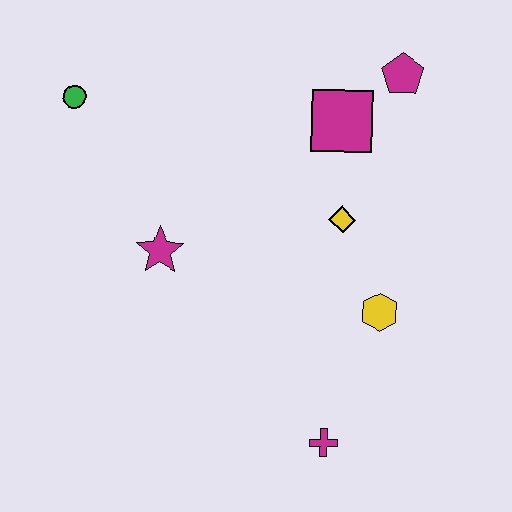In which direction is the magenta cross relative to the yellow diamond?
The magenta cross is below the yellow diamond.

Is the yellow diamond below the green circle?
Yes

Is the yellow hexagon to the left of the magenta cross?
No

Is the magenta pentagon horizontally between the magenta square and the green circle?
No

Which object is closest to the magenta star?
The green circle is closest to the magenta star.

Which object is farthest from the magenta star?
The magenta pentagon is farthest from the magenta star.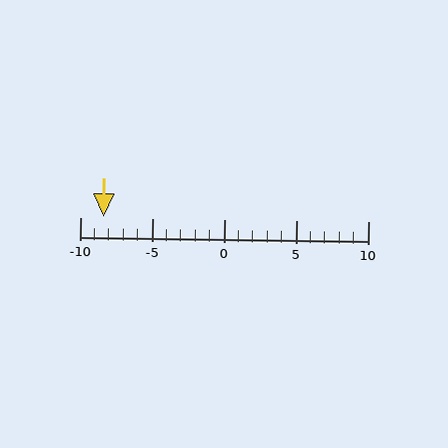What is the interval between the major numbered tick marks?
The major tick marks are spaced 5 units apart.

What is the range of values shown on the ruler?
The ruler shows values from -10 to 10.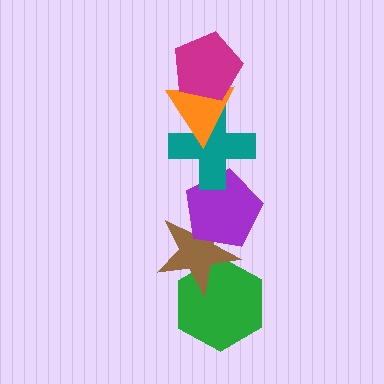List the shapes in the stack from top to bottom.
From top to bottom: the magenta pentagon, the orange triangle, the teal cross, the purple pentagon, the brown star, the green hexagon.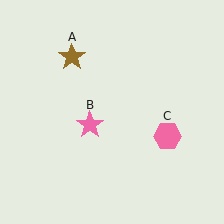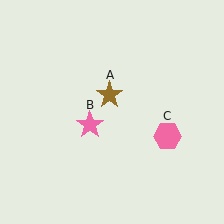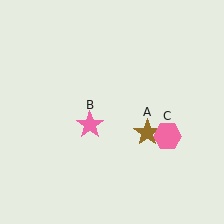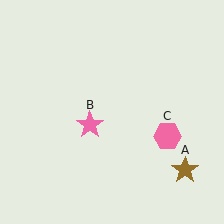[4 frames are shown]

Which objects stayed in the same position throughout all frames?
Pink star (object B) and pink hexagon (object C) remained stationary.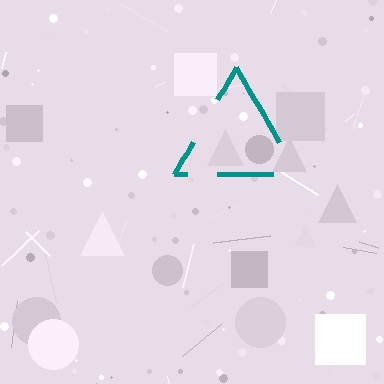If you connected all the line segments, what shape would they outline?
They would outline a triangle.